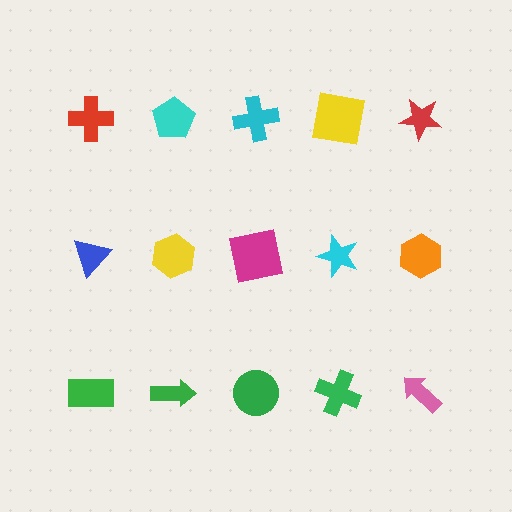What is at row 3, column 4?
A green cross.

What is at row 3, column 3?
A green circle.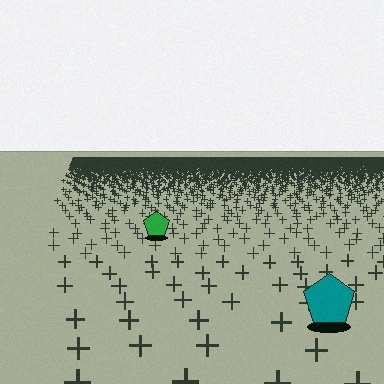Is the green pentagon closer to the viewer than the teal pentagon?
No. The teal pentagon is closer — you can tell from the texture gradient: the ground texture is coarser near it.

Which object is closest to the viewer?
The teal pentagon is closest. The texture marks near it are larger and more spread out.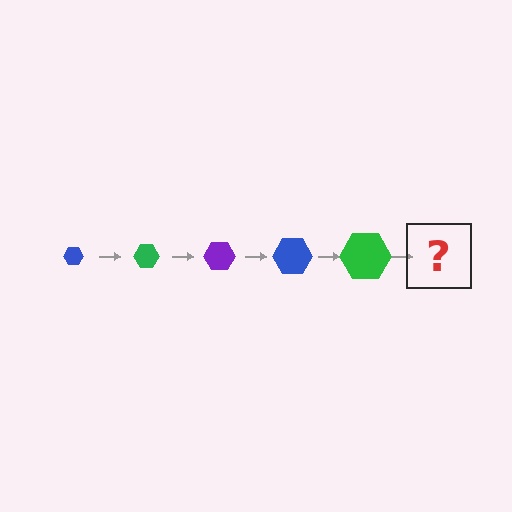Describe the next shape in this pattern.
It should be a purple hexagon, larger than the previous one.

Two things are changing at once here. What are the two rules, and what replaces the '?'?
The two rules are that the hexagon grows larger each step and the color cycles through blue, green, and purple. The '?' should be a purple hexagon, larger than the previous one.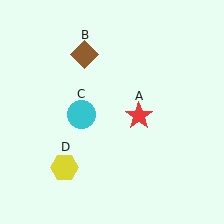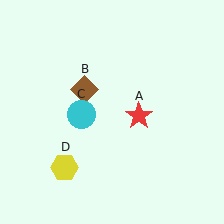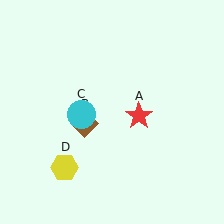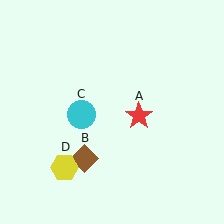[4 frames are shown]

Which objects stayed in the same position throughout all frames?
Red star (object A) and cyan circle (object C) and yellow hexagon (object D) remained stationary.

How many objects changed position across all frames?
1 object changed position: brown diamond (object B).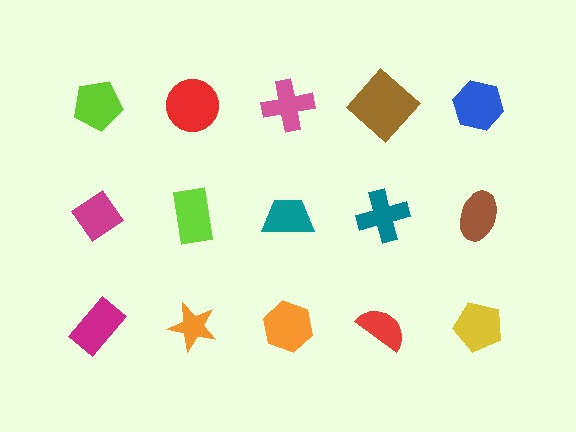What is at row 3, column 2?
An orange star.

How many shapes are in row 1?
5 shapes.